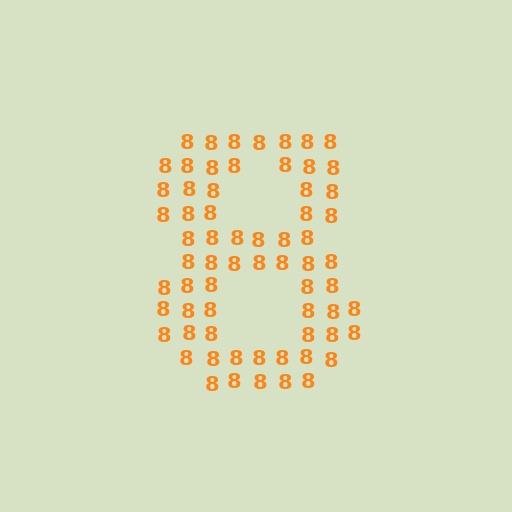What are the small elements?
The small elements are digit 8's.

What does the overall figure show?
The overall figure shows the digit 8.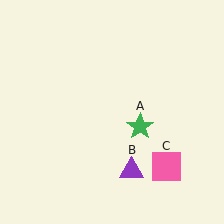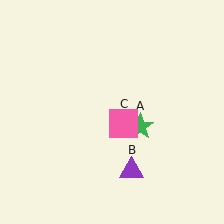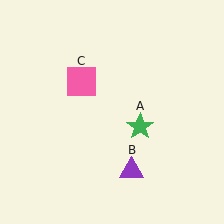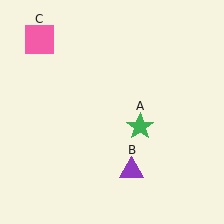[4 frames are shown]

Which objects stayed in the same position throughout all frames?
Green star (object A) and purple triangle (object B) remained stationary.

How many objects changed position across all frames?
1 object changed position: pink square (object C).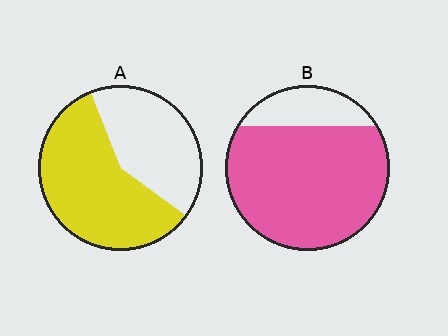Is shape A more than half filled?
Yes.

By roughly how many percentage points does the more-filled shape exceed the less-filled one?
By roughly 20 percentage points (B over A).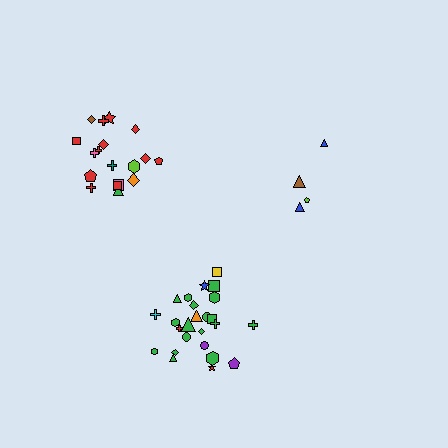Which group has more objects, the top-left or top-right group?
The top-left group.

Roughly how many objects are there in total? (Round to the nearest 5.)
Roughly 45 objects in total.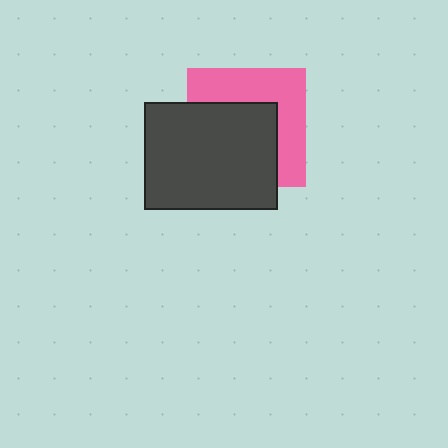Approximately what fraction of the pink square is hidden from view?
Roughly 55% of the pink square is hidden behind the dark gray rectangle.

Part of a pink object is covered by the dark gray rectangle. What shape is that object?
It is a square.